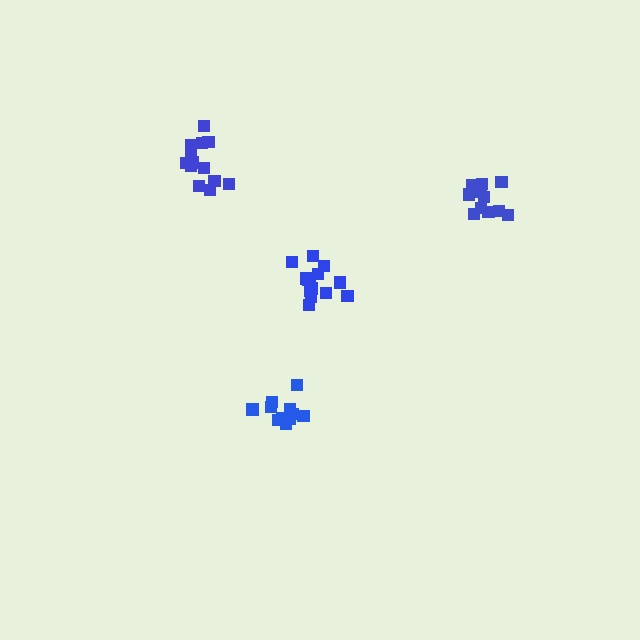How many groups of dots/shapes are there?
There are 4 groups.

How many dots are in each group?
Group 1: 14 dots, Group 2: 13 dots, Group 3: 12 dots, Group 4: 11 dots (50 total).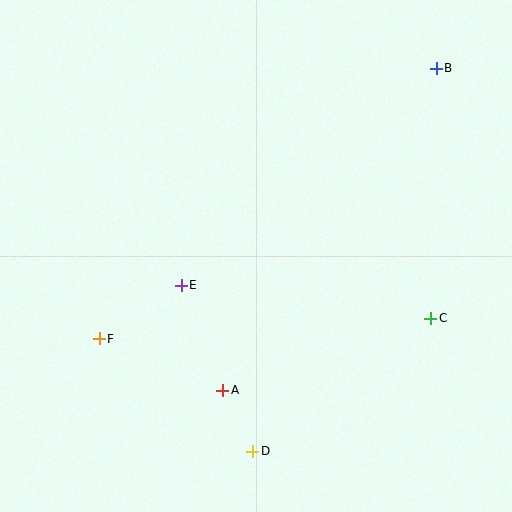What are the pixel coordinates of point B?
Point B is at (436, 68).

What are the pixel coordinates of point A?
Point A is at (223, 390).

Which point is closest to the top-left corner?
Point E is closest to the top-left corner.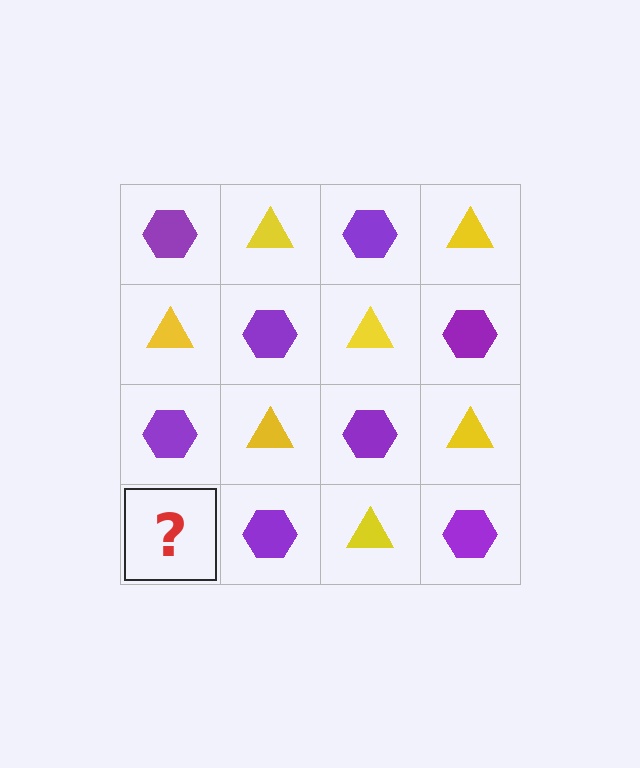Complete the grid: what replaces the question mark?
The question mark should be replaced with a yellow triangle.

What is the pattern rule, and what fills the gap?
The rule is that it alternates purple hexagon and yellow triangle in a checkerboard pattern. The gap should be filled with a yellow triangle.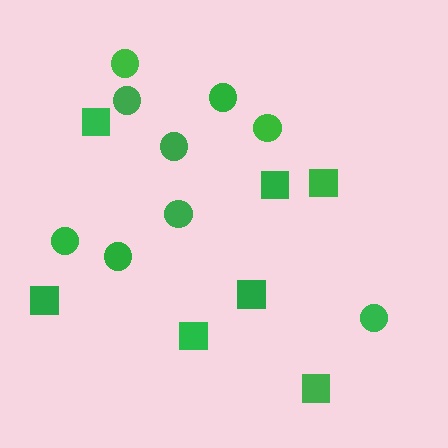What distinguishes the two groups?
There are 2 groups: one group of circles (9) and one group of squares (7).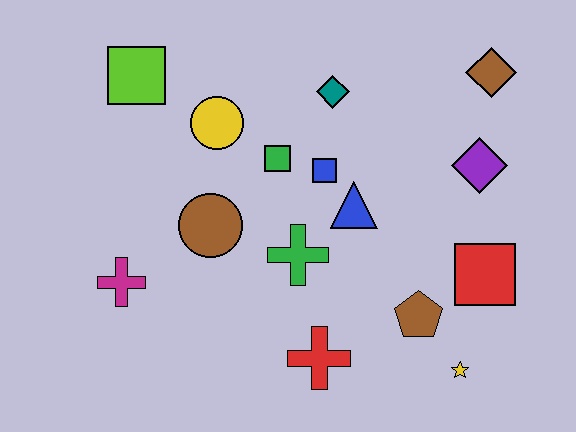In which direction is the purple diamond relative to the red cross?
The purple diamond is above the red cross.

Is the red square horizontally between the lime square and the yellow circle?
No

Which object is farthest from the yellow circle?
The yellow star is farthest from the yellow circle.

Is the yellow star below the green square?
Yes